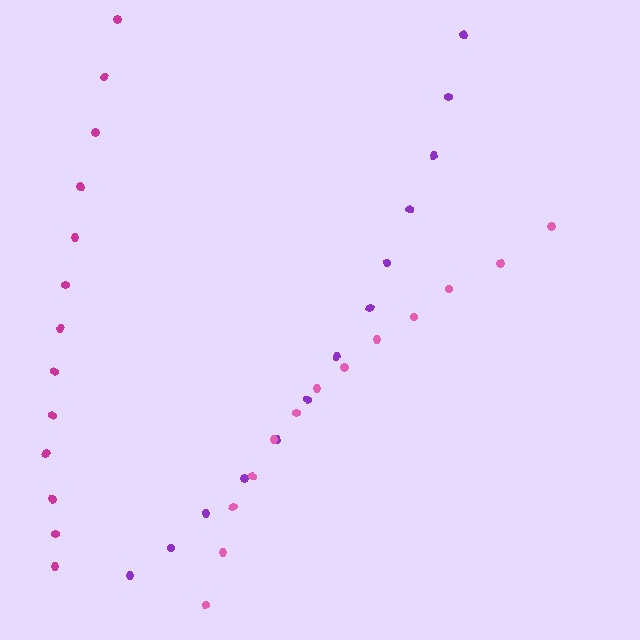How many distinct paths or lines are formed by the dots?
There are 3 distinct paths.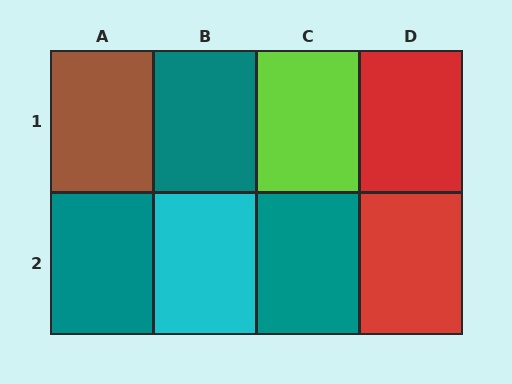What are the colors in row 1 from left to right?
Brown, teal, lime, red.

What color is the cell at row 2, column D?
Red.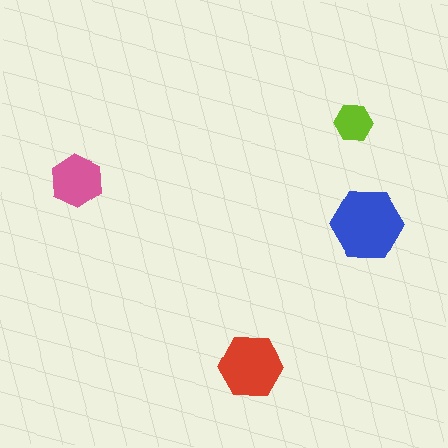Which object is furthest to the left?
The pink hexagon is leftmost.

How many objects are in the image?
There are 4 objects in the image.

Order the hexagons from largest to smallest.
the blue one, the red one, the pink one, the lime one.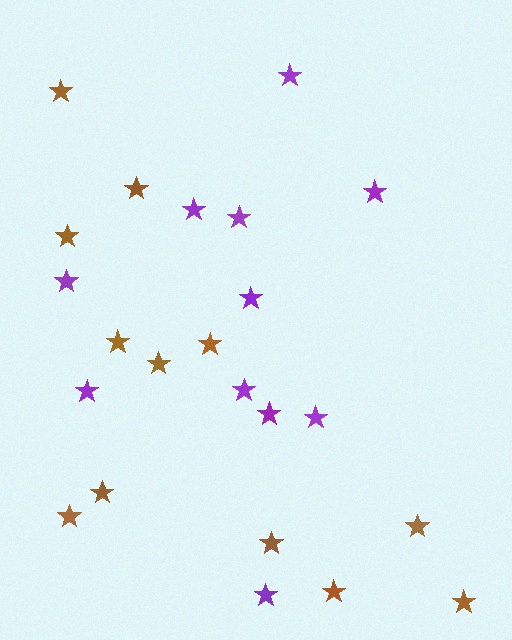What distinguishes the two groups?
There are 2 groups: one group of brown stars (12) and one group of purple stars (11).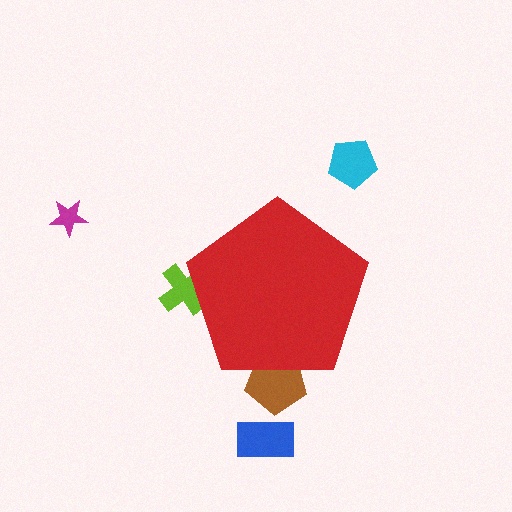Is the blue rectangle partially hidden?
No, the blue rectangle is fully visible.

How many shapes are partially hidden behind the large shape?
2 shapes are partially hidden.